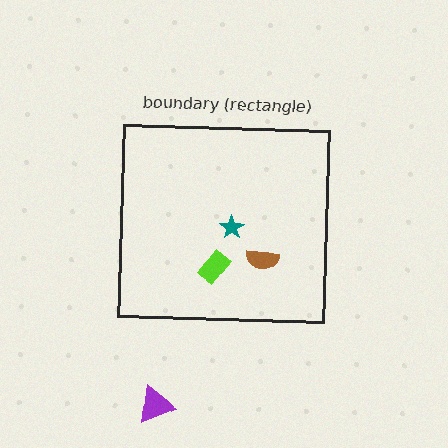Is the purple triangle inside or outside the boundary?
Outside.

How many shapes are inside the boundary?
3 inside, 1 outside.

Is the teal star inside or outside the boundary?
Inside.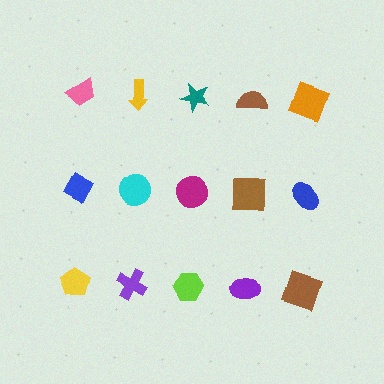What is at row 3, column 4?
A purple ellipse.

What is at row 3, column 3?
A lime hexagon.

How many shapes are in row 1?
5 shapes.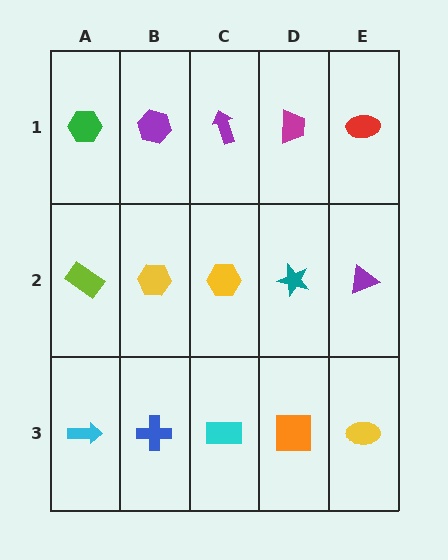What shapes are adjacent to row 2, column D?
A magenta trapezoid (row 1, column D), an orange square (row 3, column D), a yellow hexagon (row 2, column C), a purple triangle (row 2, column E).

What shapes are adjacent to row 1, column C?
A yellow hexagon (row 2, column C), a purple hexagon (row 1, column B), a magenta trapezoid (row 1, column D).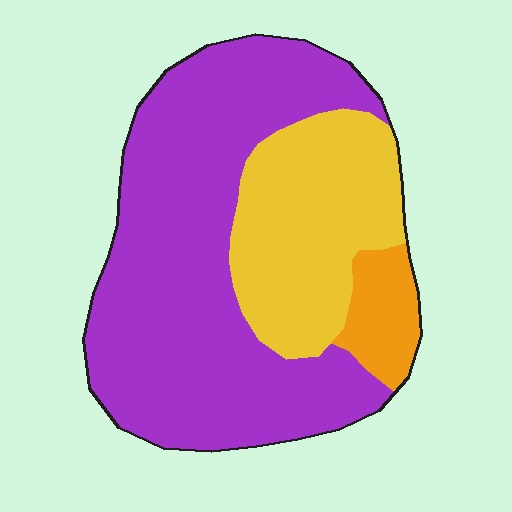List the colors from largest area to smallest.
From largest to smallest: purple, yellow, orange.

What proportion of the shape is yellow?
Yellow takes up about one quarter (1/4) of the shape.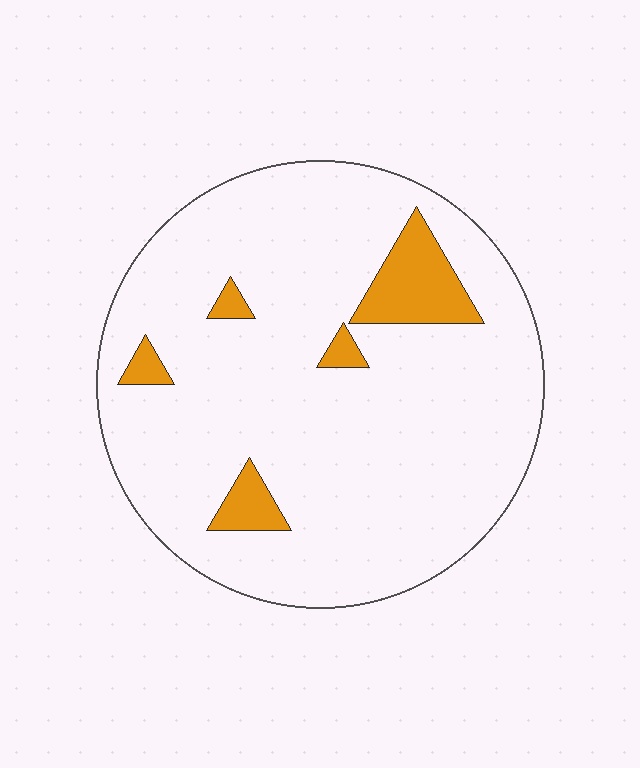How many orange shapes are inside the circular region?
5.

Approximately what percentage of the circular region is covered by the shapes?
Approximately 10%.